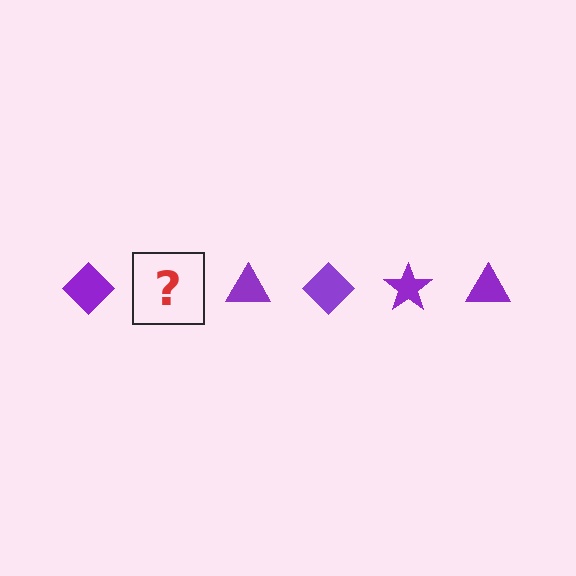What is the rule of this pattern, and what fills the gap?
The rule is that the pattern cycles through diamond, star, triangle shapes in purple. The gap should be filled with a purple star.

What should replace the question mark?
The question mark should be replaced with a purple star.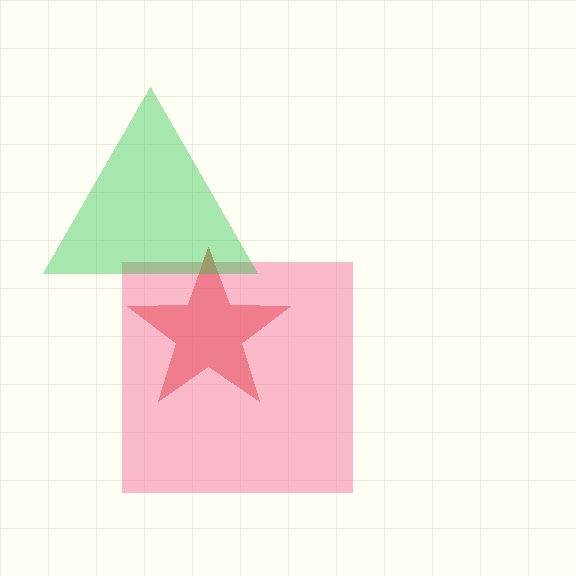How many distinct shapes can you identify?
There are 3 distinct shapes: a red star, a pink square, a green triangle.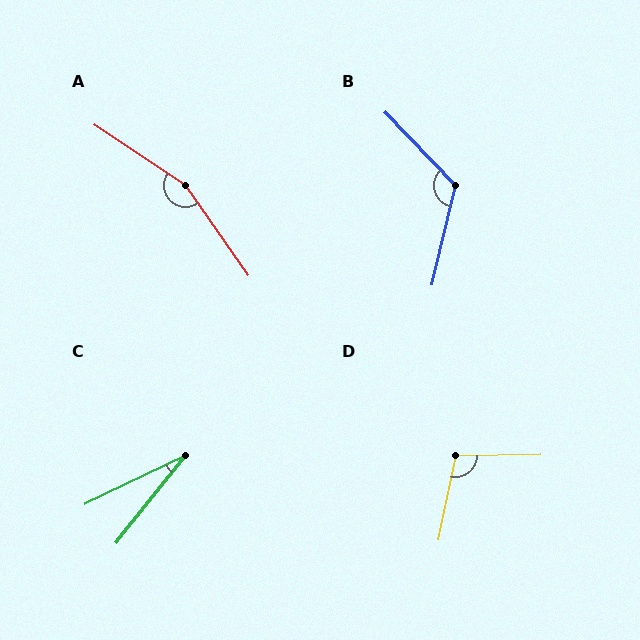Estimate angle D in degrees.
Approximately 103 degrees.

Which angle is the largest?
A, at approximately 159 degrees.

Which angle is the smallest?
C, at approximately 26 degrees.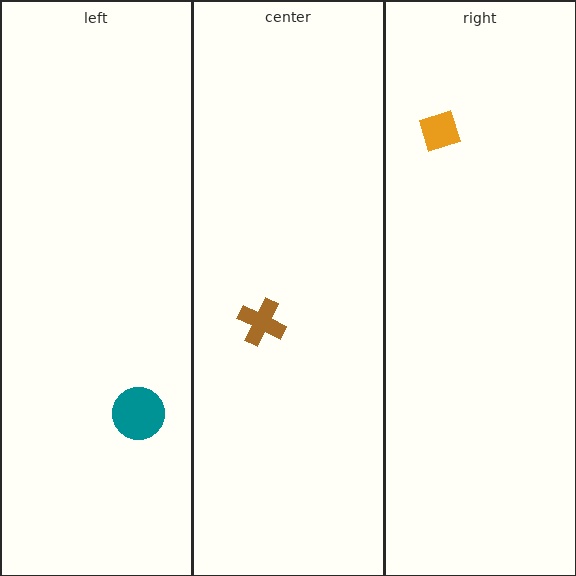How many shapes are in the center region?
1.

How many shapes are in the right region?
1.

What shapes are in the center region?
The brown cross.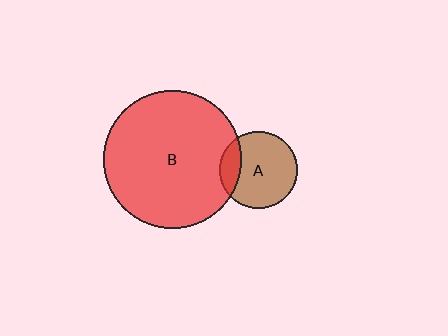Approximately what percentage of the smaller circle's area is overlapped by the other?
Approximately 20%.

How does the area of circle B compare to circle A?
Approximately 3.2 times.